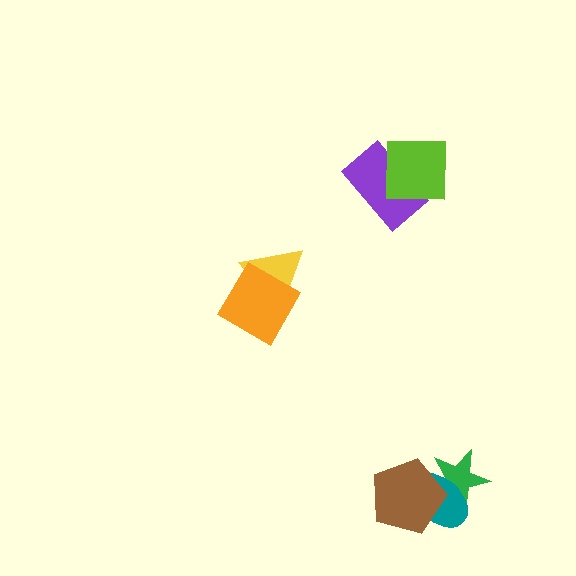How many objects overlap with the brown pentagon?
2 objects overlap with the brown pentagon.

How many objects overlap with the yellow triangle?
1 object overlaps with the yellow triangle.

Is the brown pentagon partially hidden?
No, no other shape covers it.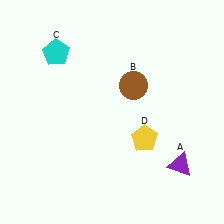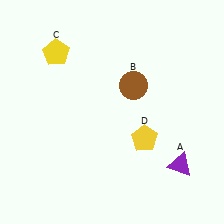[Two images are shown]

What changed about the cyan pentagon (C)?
In Image 1, C is cyan. In Image 2, it changed to yellow.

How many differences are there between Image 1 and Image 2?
There is 1 difference between the two images.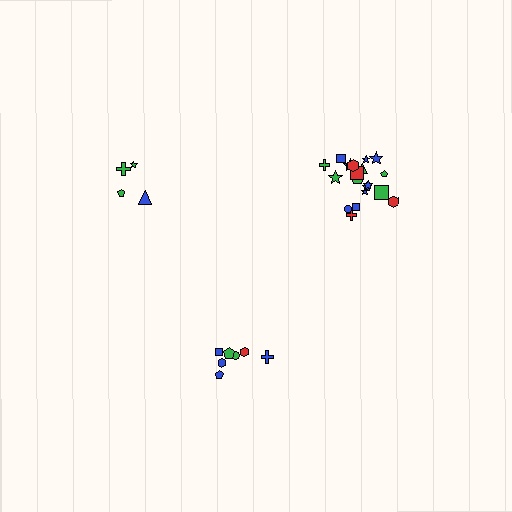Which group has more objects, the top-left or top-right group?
The top-right group.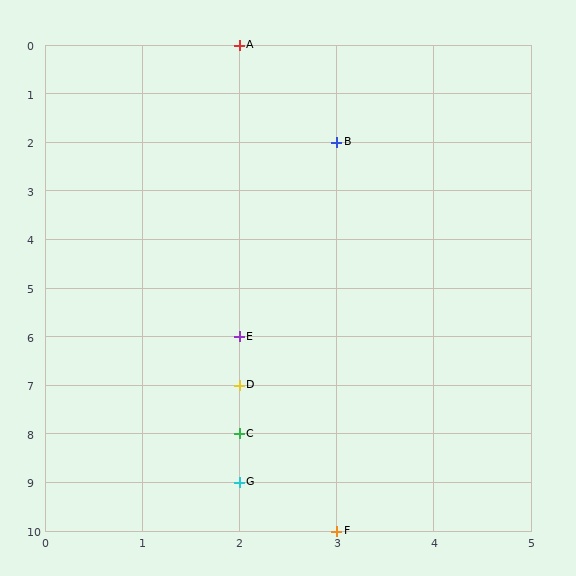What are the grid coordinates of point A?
Point A is at grid coordinates (2, 0).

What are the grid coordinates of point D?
Point D is at grid coordinates (2, 7).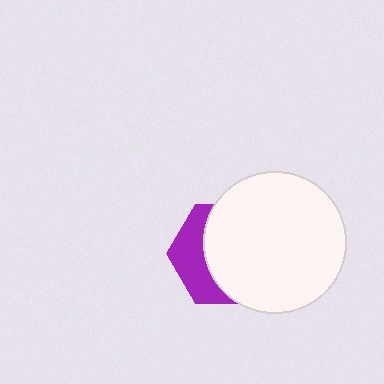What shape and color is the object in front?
The object in front is a white circle.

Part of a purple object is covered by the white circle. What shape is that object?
It is a hexagon.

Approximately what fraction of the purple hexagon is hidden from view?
Roughly 65% of the purple hexagon is hidden behind the white circle.